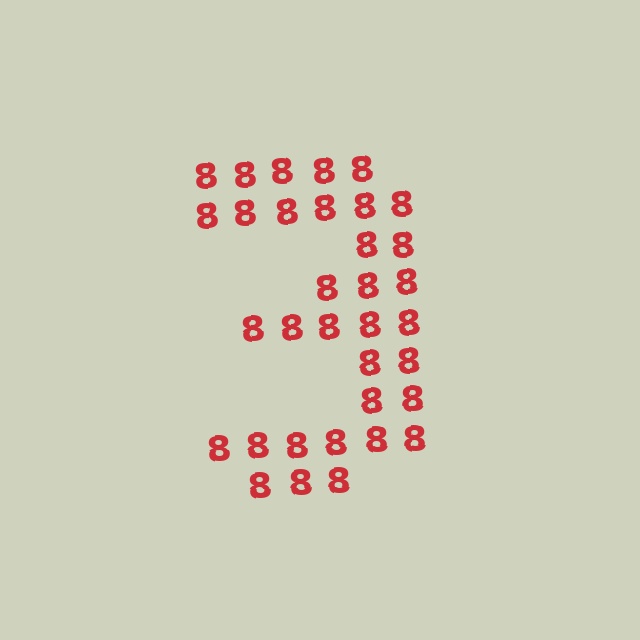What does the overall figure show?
The overall figure shows the digit 3.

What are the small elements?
The small elements are digit 8's.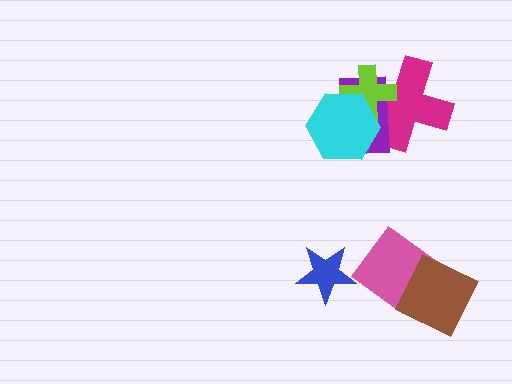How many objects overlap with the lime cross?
3 objects overlap with the lime cross.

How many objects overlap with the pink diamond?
1 object overlaps with the pink diamond.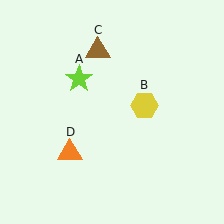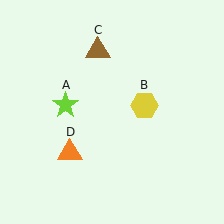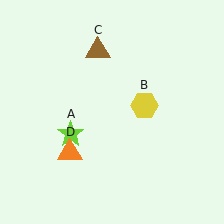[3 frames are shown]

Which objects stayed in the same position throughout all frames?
Yellow hexagon (object B) and brown triangle (object C) and orange triangle (object D) remained stationary.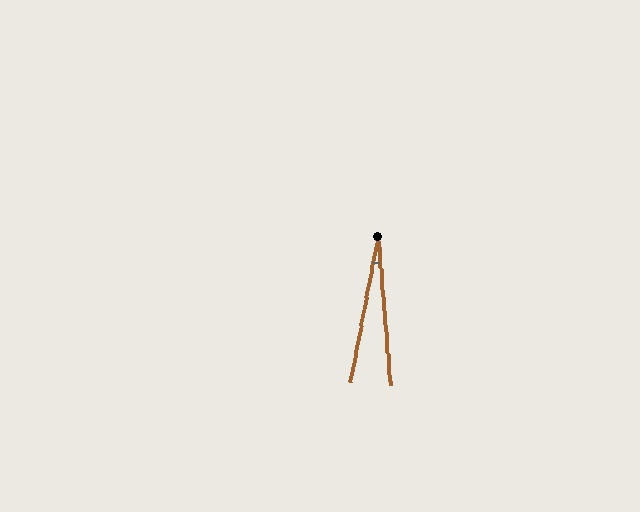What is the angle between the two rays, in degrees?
Approximately 16 degrees.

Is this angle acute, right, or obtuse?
It is acute.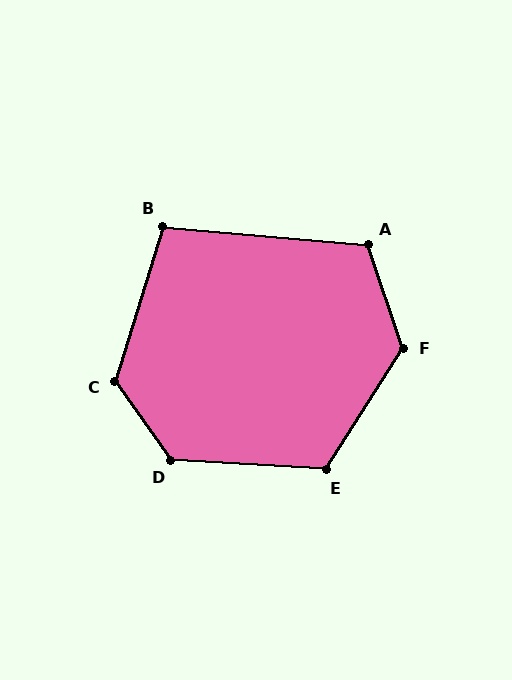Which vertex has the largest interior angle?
D, at approximately 129 degrees.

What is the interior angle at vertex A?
Approximately 114 degrees (obtuse).